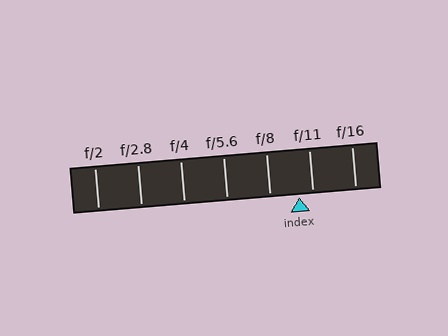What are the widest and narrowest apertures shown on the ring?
The widest aperture shown is f/2 and the narrowest is f/16.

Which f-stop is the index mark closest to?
The index mark is closest to f/11.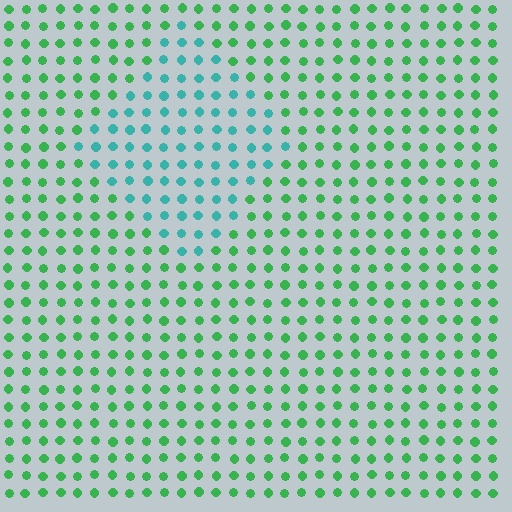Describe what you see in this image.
The image is filled with small green elements in a uniform arrangement. A diamond-shaped region is visible where the elements are tinted to a slightly different hue, forming a subtle color boundary.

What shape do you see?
I see a diamond.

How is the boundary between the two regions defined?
The boundary is defined purely by a slight shift in hue (about 44 degrees). Spacing, size, and orientation are identical on both sides.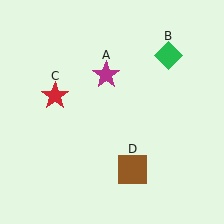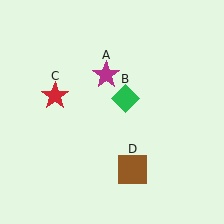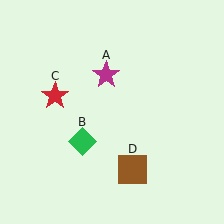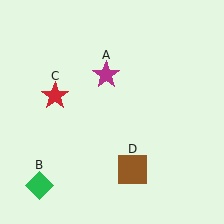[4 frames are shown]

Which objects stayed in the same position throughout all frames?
Magenta star (object A) and red star (object C) and brown square (object D) remained stationary.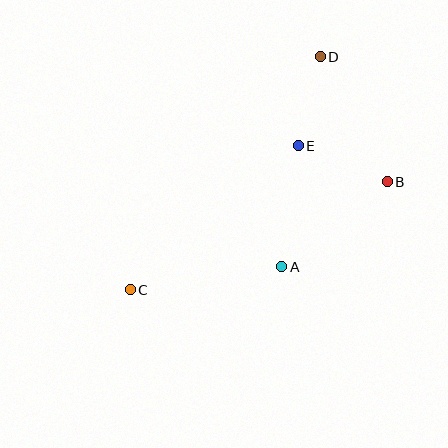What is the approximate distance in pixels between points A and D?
The distance between A and D is approximately 214 pixels.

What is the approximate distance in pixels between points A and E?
The distance between A and E is approximately 122 pixels.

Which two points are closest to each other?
Points D and E are closest to each other.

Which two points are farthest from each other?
Points C and D are farthest from each other.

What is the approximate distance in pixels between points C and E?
The distance between C and E is approximately 221 pixels.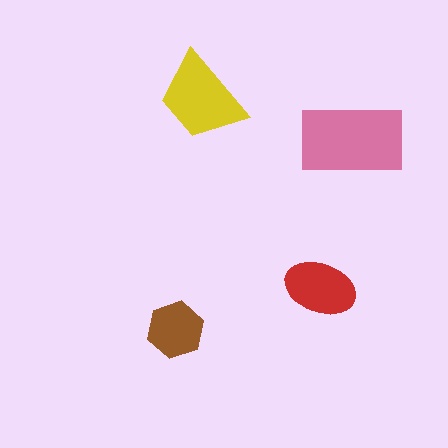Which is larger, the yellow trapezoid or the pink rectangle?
The pink rectangle.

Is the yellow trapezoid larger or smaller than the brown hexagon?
Larger.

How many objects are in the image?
There are 4 objects in the image.